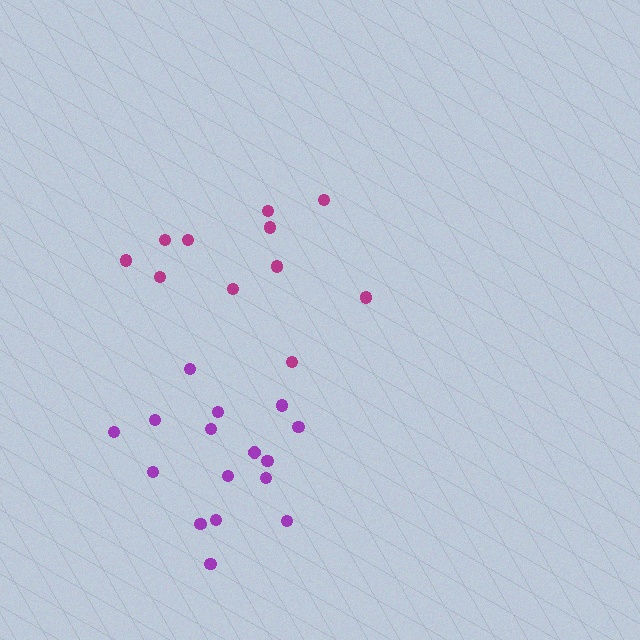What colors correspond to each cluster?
The clusters are colored: purple, magenta.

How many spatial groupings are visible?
There are 2 spatial groupings.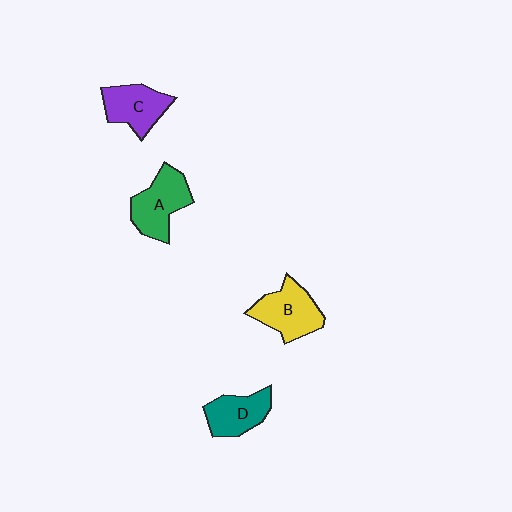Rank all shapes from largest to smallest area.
From largest to smallest: A (green), B (yellow), C (purple), D (teal).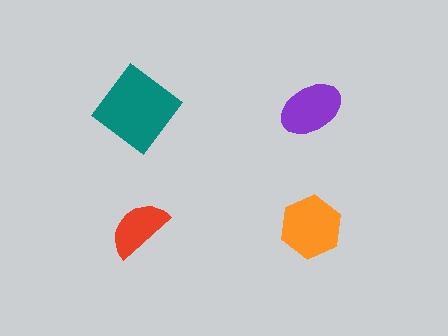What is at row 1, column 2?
A purple ellipse.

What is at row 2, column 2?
An orange hexagon.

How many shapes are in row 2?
2 shapes.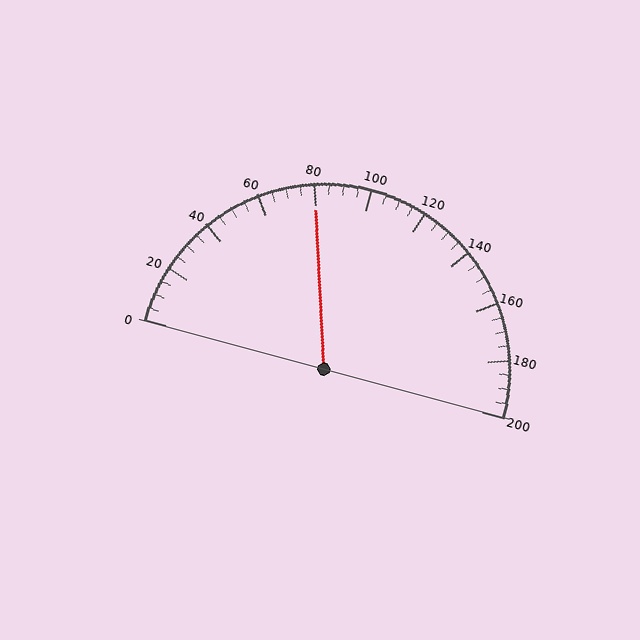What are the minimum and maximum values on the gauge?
The gauge ranges from 0 to 200.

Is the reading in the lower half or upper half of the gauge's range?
The reading is in the lower half of the range (0 to 200).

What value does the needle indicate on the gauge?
The needle indicates approximately 80.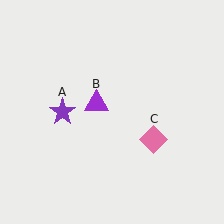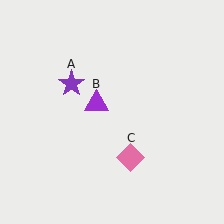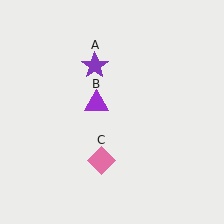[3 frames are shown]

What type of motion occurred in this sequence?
The purple star (object A), pink diamond (object C) rotated clockwise around the center of the scene.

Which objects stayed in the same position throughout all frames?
Purple triangle (object B) remained stationary.